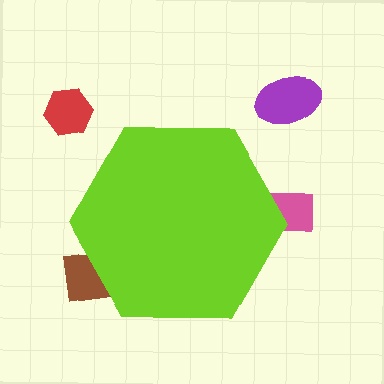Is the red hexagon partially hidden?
No, the red hexagon is fully visible.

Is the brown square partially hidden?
Yes, the brown square is partially hidden behind the lime hexagon.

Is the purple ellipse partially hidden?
No, the purple ellipse is fully visible.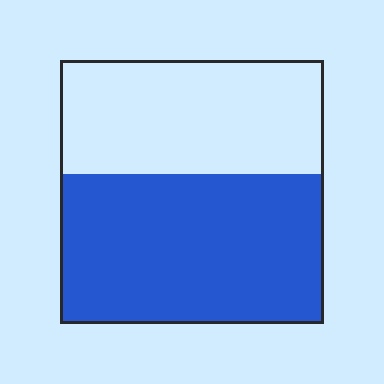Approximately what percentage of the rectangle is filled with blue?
Approximately 55%.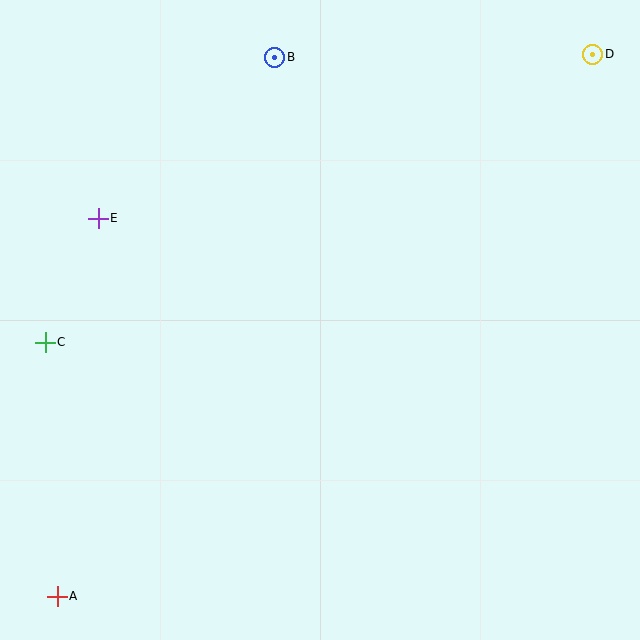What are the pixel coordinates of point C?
Point C is at (45, 342).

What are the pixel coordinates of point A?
Point A is at (57, 596).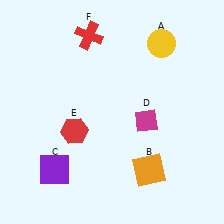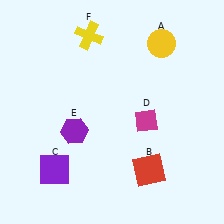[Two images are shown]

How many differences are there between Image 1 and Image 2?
There are 3 differences between the two images.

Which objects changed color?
B changed from orange to red. E changed from red to purple. F changed from red to yellow.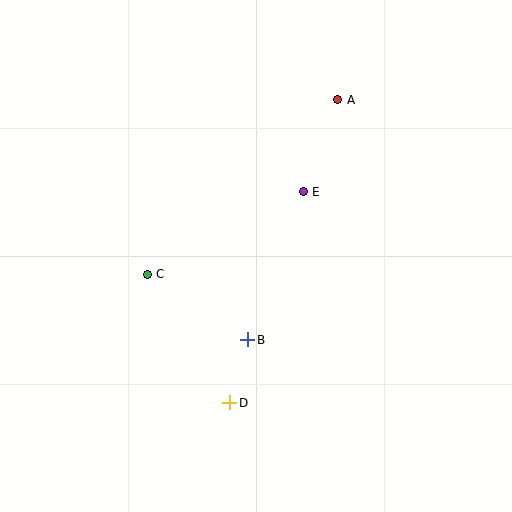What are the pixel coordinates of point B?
Point B is at (248, 340).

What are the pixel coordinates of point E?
Point E is at (303, 192).